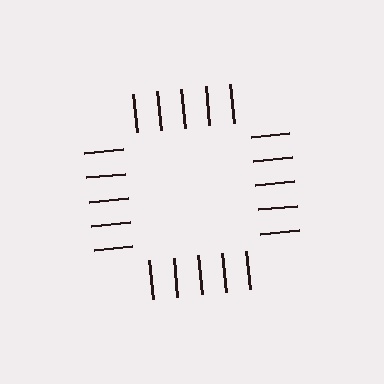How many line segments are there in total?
20 — 5 along each of the 4 edges.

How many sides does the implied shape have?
4 sides — the line-ends trace a square.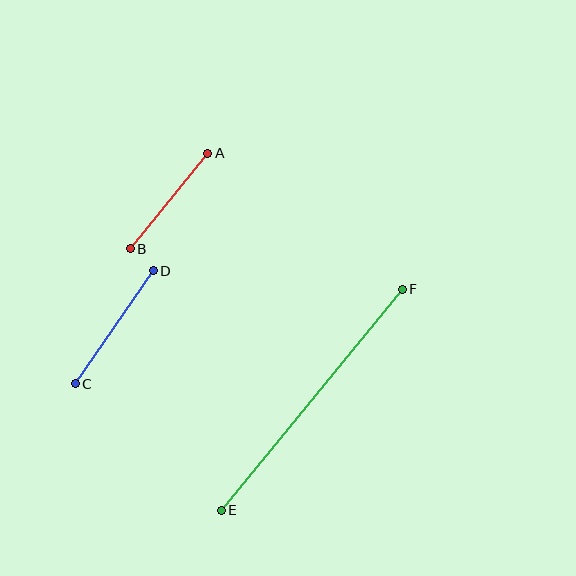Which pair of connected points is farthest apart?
Points E and F are farthest apart.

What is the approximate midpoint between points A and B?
The midpoint is at approximately (169, 201) pixels.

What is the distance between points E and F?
The distance is approximately 286 pixels.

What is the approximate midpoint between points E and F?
The midpoint is at approximately (312, 400) pixels.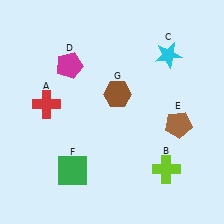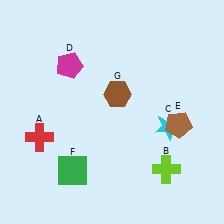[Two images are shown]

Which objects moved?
The objects that moved are: the red cross (A), the cyan star (C).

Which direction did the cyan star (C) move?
The cyan star (C) moved down.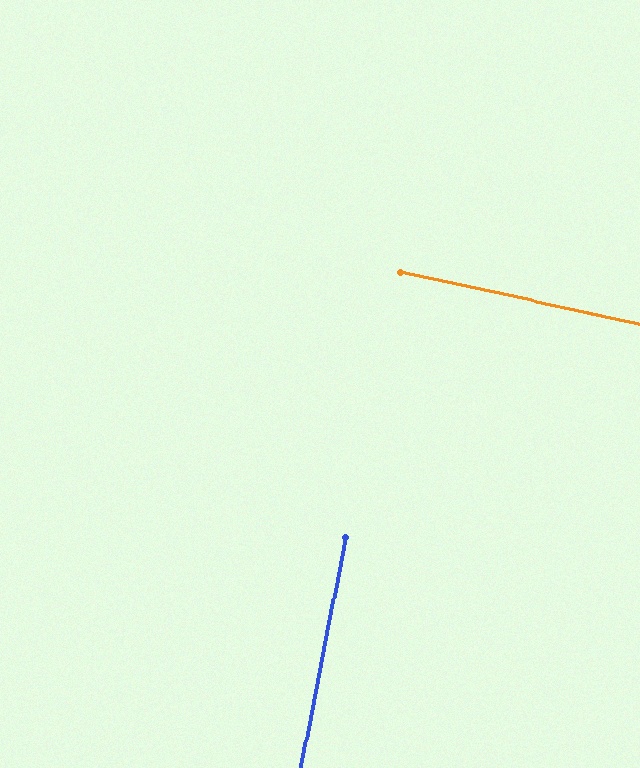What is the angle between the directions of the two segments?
Approximately 89 degrees.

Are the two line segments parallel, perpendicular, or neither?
Perpendicular — they meet at approximately 89°.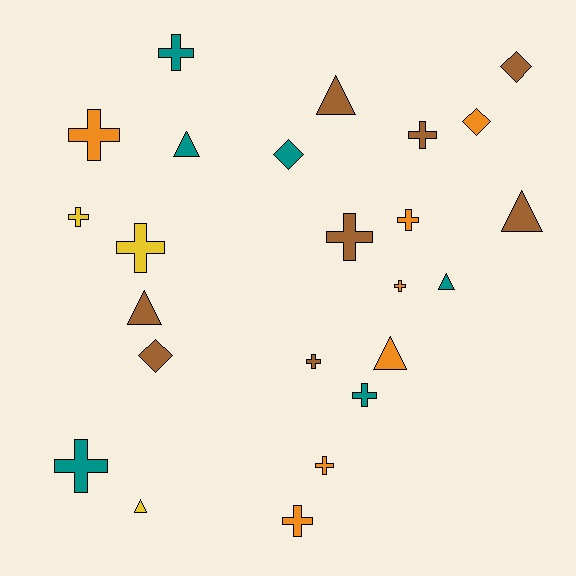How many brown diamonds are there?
There are 2 brown diamonds.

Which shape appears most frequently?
Cross, with 13 objects.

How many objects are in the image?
There are 24 objects.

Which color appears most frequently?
Brown, with 8 objects.